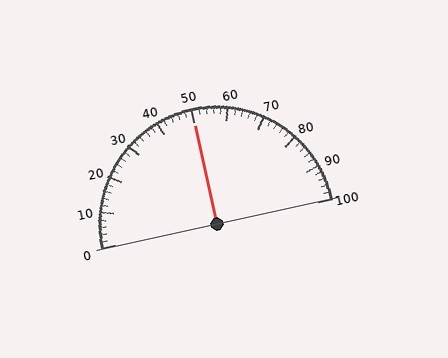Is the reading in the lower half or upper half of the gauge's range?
The reading is in the upper half of the range (0 to 100).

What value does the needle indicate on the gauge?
The needle indicates approximately 50.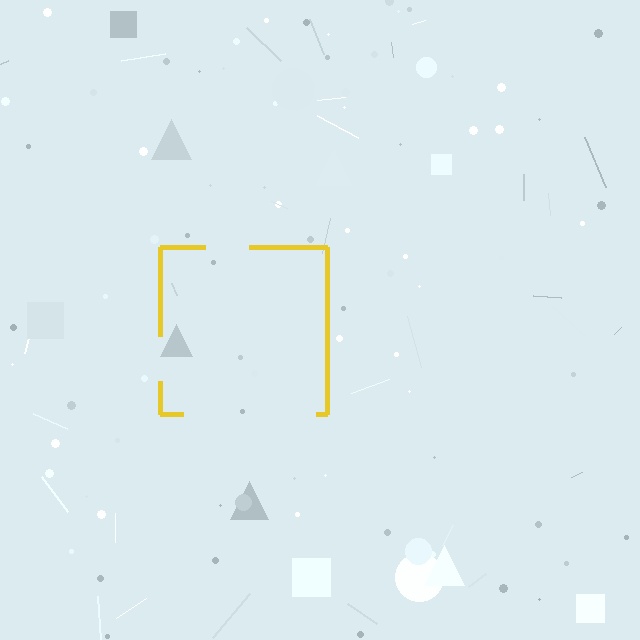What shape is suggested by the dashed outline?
The dashed outline suggests a square.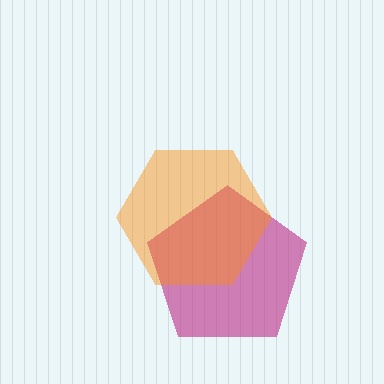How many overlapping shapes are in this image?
There are 2 overlapping shapes in the image.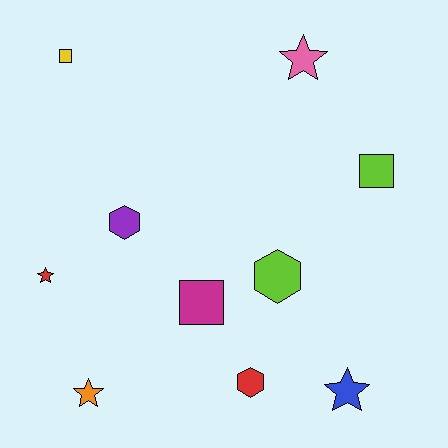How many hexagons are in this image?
There are 3 hexagons.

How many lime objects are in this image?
There are 2 lime objects.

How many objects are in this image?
There are 10 objects.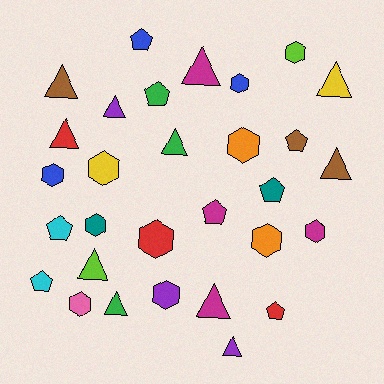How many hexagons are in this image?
There are 11 hexagons.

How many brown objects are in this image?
There are 3 brown objects.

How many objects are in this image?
There are 30 objects.